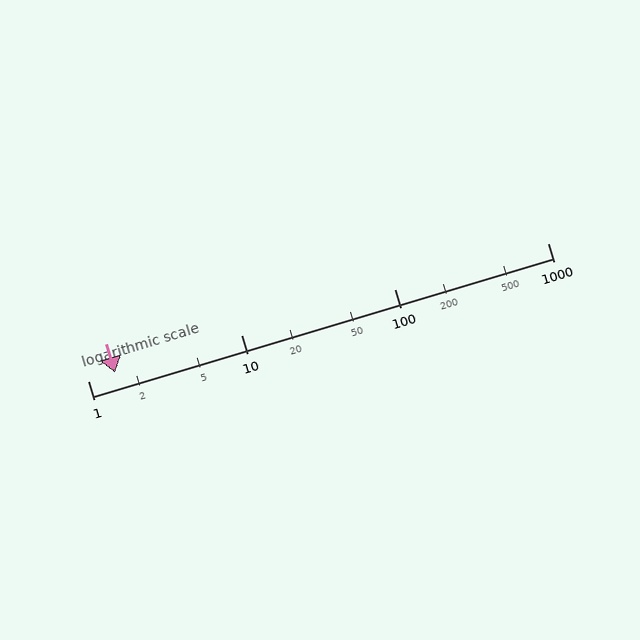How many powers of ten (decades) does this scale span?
The scale spans 3 decades, from 1 to 1000.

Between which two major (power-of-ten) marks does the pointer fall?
The pointer is between 1 and 10.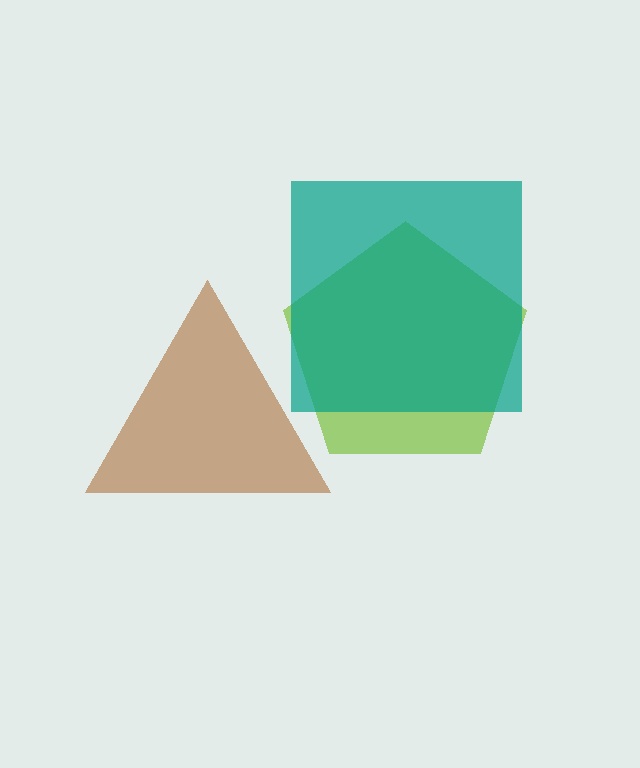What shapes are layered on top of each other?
The layered shapes are: a lime pentagon, a brown triangle, a teal square.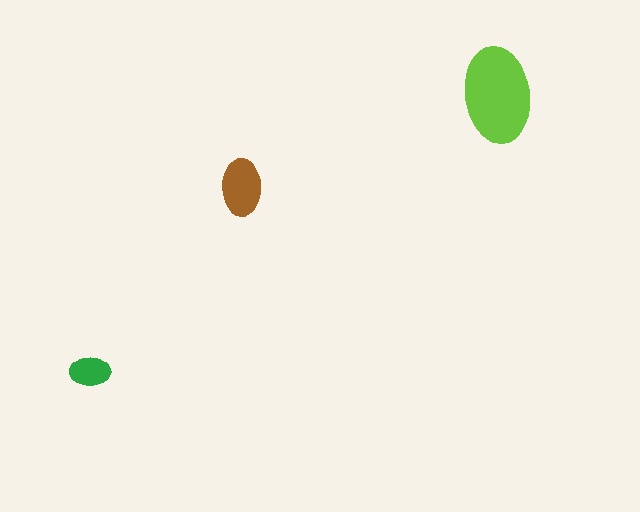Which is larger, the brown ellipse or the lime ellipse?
The lime one.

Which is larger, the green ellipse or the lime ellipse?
The lime one.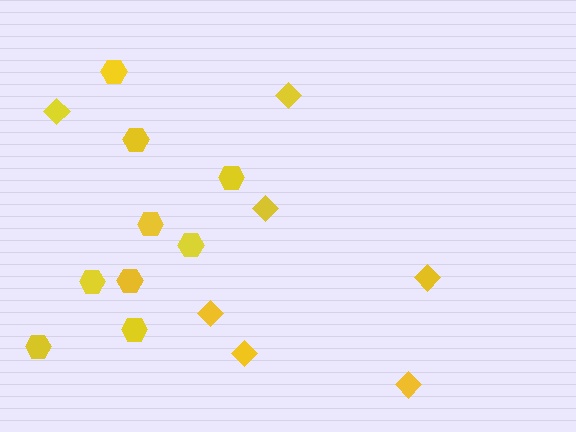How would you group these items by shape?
There are 2 groups: one group of diamonds (7) and one group of hexagons (9).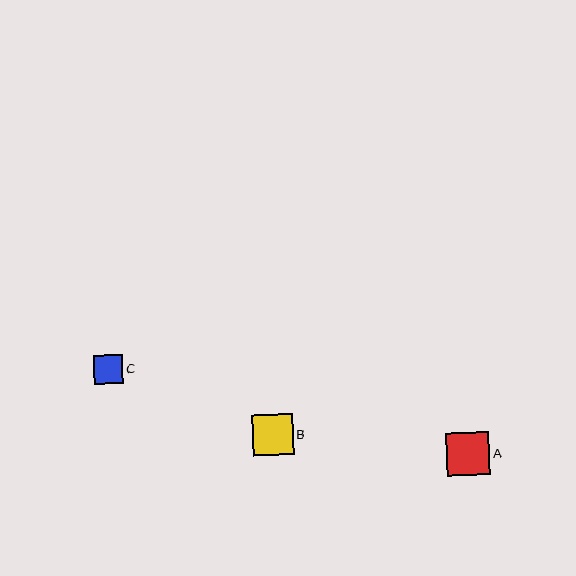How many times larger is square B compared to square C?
Square B is approximately 1.4 times the size of square C.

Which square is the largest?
Square A is the largest with a size of approximately 43 pixels.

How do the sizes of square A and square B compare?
Square A and square B are approximately the same size.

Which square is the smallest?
Square C is the smallest with a size of approximately 29 pixels.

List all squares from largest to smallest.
From largest to smallest: A, B, C.